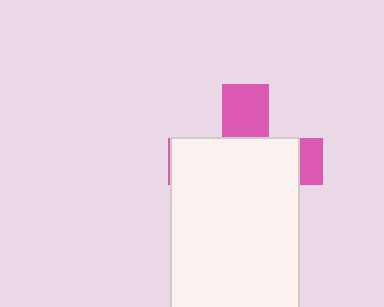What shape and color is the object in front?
The object in front is a white rectangle.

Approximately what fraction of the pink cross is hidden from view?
Roughly 70% of the pink cross is hidden behind the white rectangle.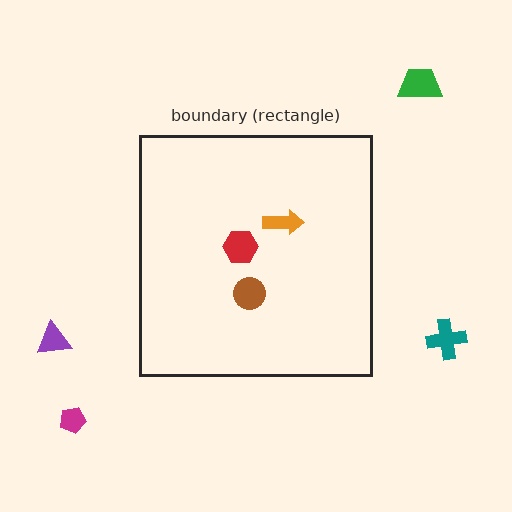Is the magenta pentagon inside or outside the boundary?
Outside.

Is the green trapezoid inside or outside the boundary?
Outside.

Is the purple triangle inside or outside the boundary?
Outside.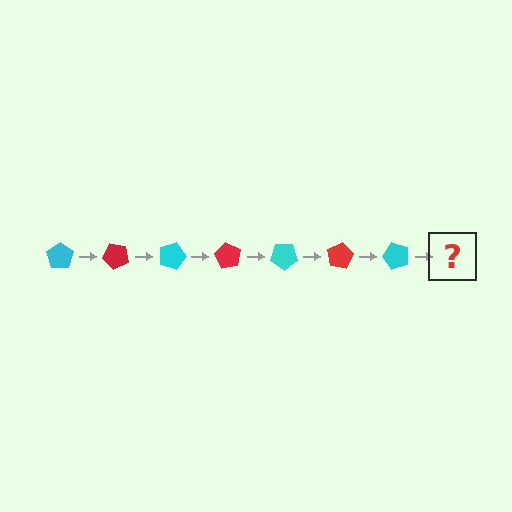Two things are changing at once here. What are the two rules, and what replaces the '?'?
The two rules are that it rotates 45 degrees each step and the color cycles through cyan and red. The '?' should be a red pentagon, rotated 315 degrees from the start.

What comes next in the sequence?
The next element should be a red pentagon, rotated 315 degrees from the start.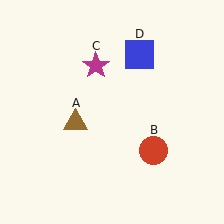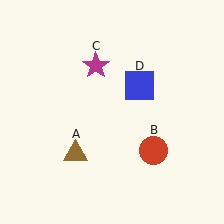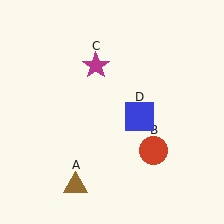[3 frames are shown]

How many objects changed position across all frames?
2 objects changed position: brown triangle (object A), blue square (object D).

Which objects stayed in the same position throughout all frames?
Red circle (object B) and magenta star (object C) remained stationary.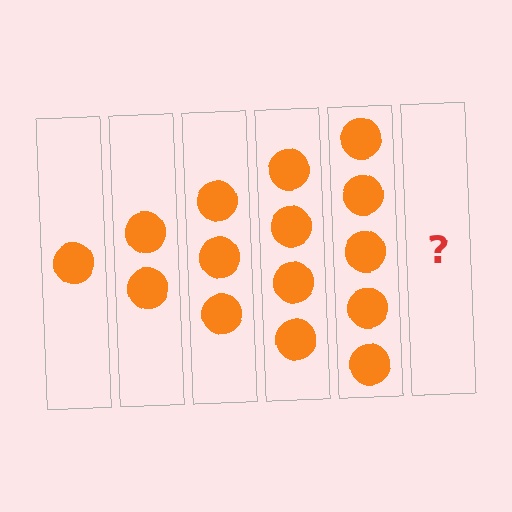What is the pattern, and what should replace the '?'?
The pattern is that each step adds one more circle. The '?' should be 6 circles.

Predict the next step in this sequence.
The next step is 6 circles.